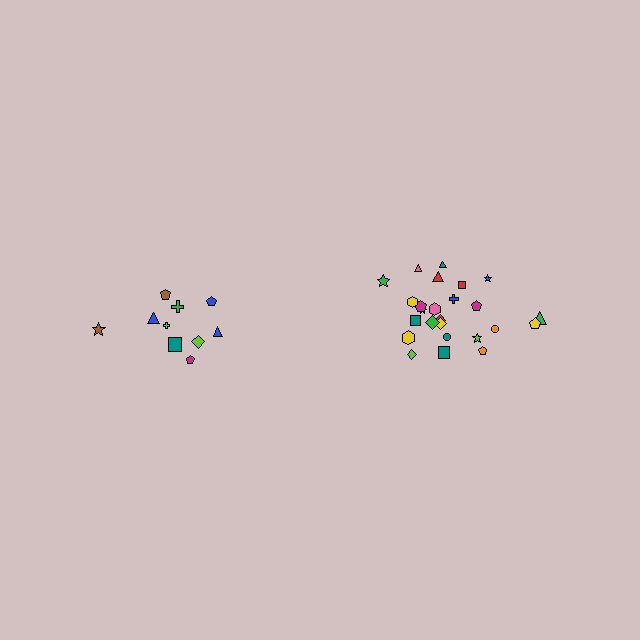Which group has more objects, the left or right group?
The right group.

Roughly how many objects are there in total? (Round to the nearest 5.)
Roughly 35 objects in total.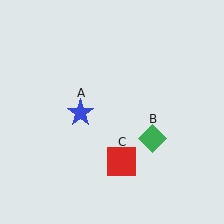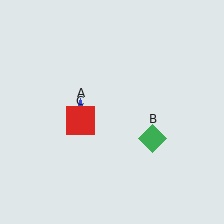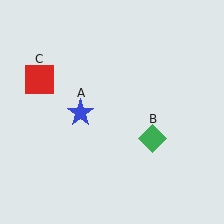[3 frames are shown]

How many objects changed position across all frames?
1 object changed position: red square (object C).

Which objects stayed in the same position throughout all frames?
Blue star (object A) and green diamond (object B) remained stationary.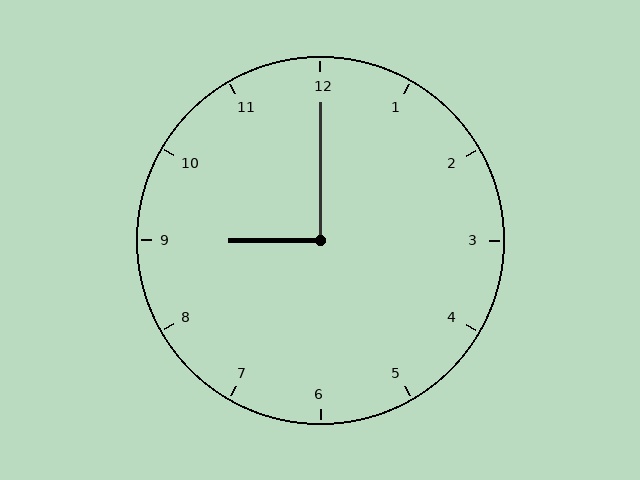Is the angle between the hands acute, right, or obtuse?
It is right.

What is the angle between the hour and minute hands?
Approximately 90 degrees.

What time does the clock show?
9:00.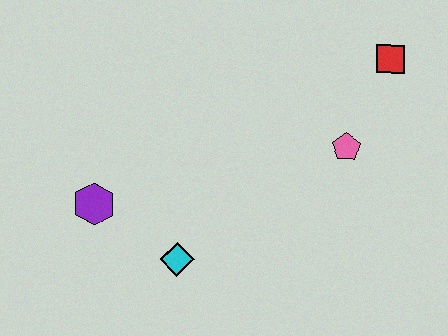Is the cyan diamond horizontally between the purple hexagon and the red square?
Yes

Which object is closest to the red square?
The pink pentagon is closest to the red square.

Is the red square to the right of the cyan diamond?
Yes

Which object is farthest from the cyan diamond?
The red square is farthest from the cyan diamond.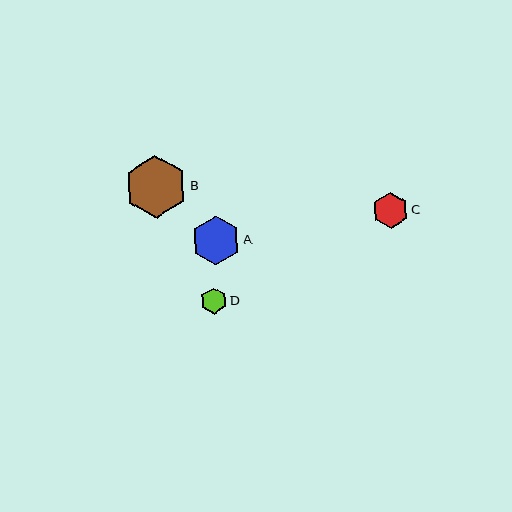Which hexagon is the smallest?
Hexagon D is the smallest with a size of approximately 26 pixels.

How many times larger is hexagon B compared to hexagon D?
Hexagon B is approximately 2.4 times the size of hexagon D.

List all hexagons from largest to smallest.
From largest to smallest: B, A, C, D.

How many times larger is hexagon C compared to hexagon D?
Hexagon C is approximately 1.4 times the size of hexagon D.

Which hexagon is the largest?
Hexagon B is the largest with a size of approximately 63 pixels.